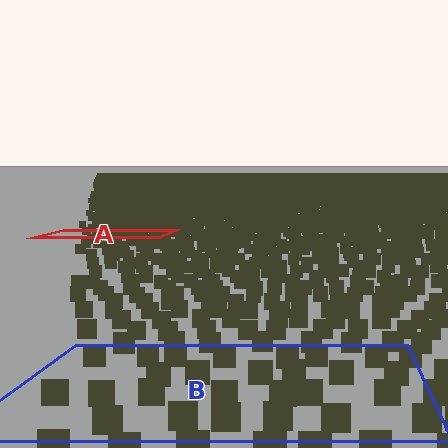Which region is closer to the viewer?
Region B is closer. The texture elements there are larger and more spread out.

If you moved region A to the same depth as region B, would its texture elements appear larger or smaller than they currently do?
They would appear larger. At a closer depth, the same texture elements are projected at a bigger on-screen size.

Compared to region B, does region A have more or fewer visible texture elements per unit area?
Region A has more texture elements per unit area — they are packed more densely because it is farther away.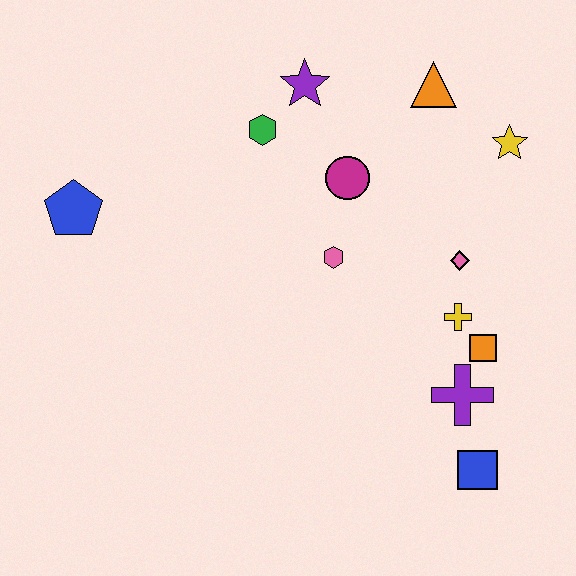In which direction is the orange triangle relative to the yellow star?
The orange triangle is to the left of the yellow star.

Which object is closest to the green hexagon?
The purple star is closest to the green hexagon.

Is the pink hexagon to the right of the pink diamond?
No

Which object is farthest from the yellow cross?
The blue pentagon is farthest from the yellow cross.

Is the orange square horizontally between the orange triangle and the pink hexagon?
No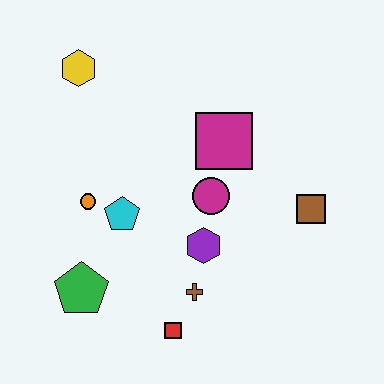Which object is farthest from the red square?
The yellow hexagon is farthest from the red square.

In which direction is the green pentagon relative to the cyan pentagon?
The green pentagon is below the cyan pentagon.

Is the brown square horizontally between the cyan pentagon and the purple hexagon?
No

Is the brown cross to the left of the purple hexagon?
Yes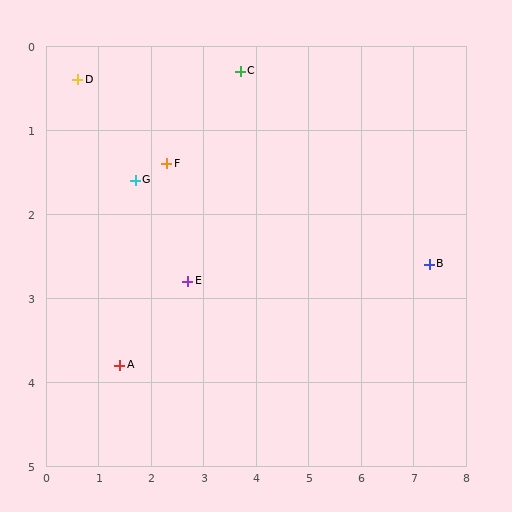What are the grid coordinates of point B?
Point B is at approximately (7.3, 2.6).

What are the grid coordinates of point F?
Point F is at approximately (2.3, 1.4).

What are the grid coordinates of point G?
Point G is at approximately (1.7, 1.6).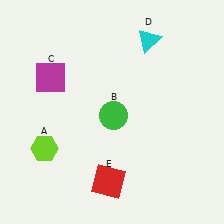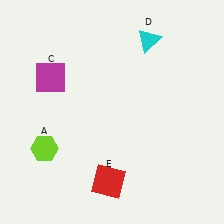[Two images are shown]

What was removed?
The green circle (B) was removed in Image 2.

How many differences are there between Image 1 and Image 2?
There is 1 difference between the two images.